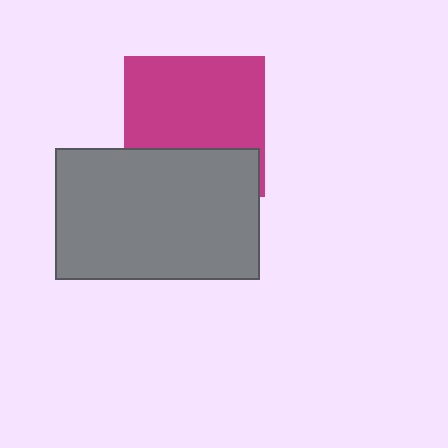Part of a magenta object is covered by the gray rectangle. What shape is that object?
It is a square.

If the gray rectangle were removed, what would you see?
You would see the complete magenta square.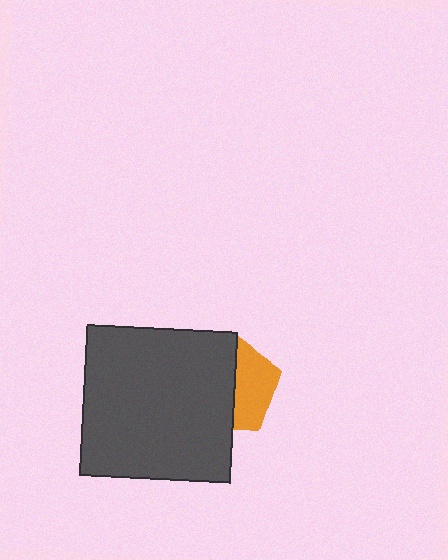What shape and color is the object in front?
The object in front is a dark gray square.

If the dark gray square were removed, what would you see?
You would see the complete orange pentagon.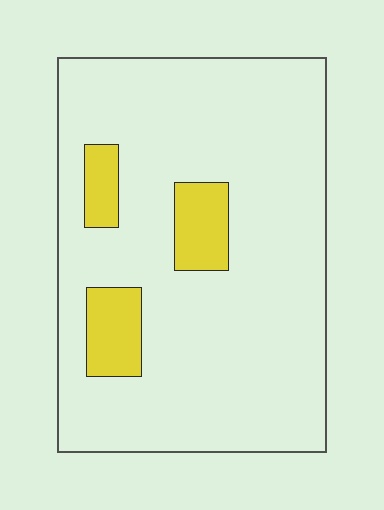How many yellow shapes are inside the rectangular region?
3.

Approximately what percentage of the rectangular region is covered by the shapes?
Approximately 10%.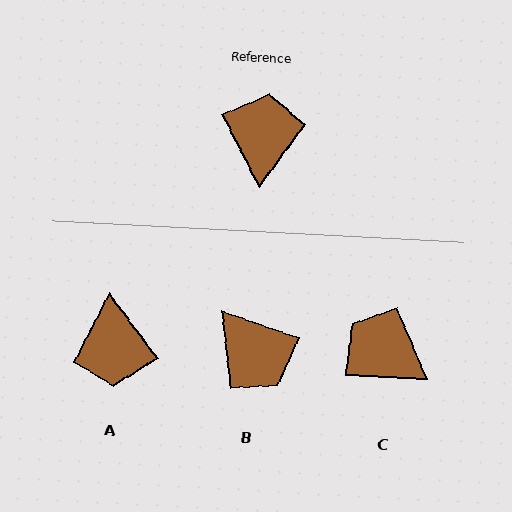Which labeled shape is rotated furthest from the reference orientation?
A, about 171 degrees away.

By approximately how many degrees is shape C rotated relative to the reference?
Approximately 60 degrees counter-clockwise.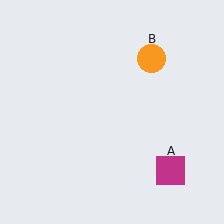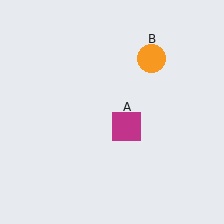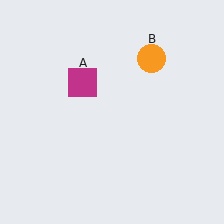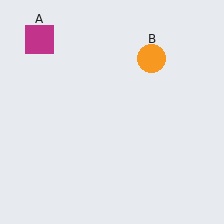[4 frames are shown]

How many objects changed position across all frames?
1 object changed position: magenta square (object A).